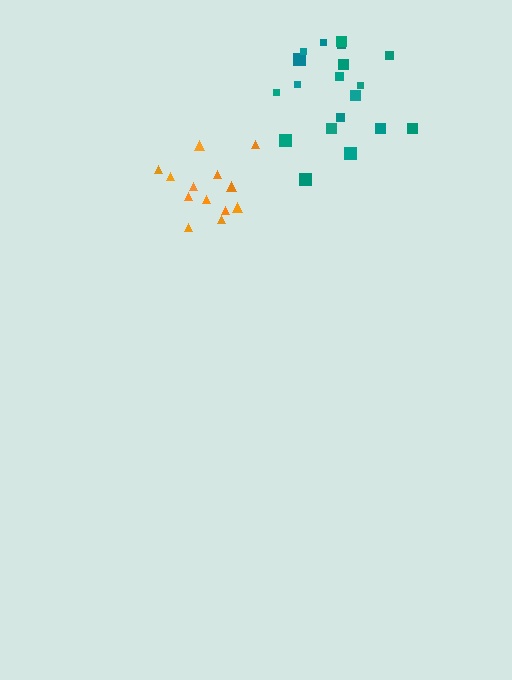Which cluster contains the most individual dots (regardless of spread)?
Teal (19).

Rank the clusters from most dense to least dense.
teal, orange.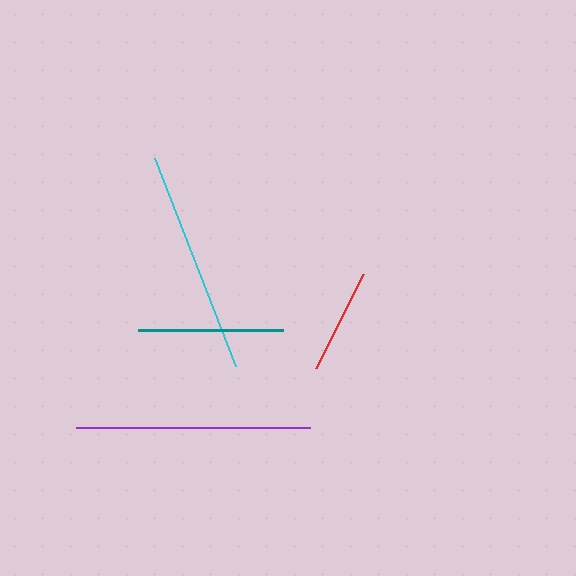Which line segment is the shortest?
The red line is the shortest at approximately 105 pixels.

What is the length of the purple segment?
The purple segment is approximately 234 pixels long.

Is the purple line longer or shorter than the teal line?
The purple line is longer than the teal line.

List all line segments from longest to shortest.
From longest to shortest: purple, cyan, teal, red.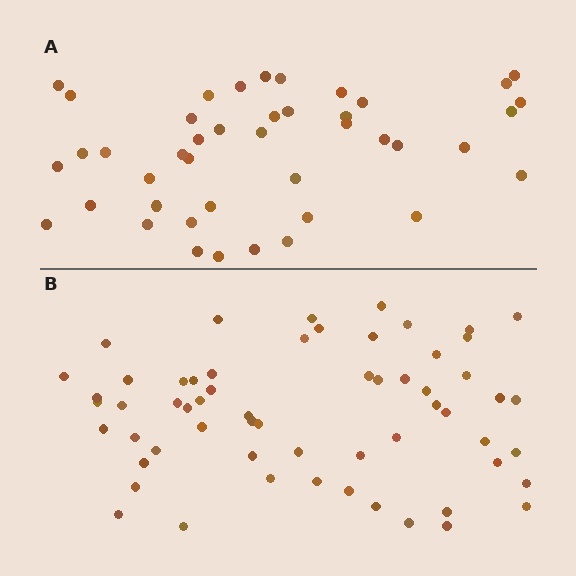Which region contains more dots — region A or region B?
Region B (the bottom region) has more dots.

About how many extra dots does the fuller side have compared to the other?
Region B has approximately 15 more dots than region A.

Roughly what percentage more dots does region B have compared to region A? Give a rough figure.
About 40% more.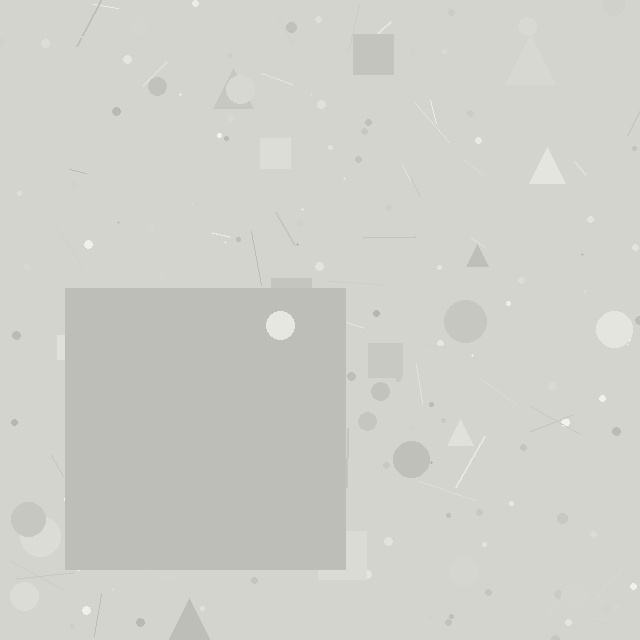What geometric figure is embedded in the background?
A square is embedded in the background.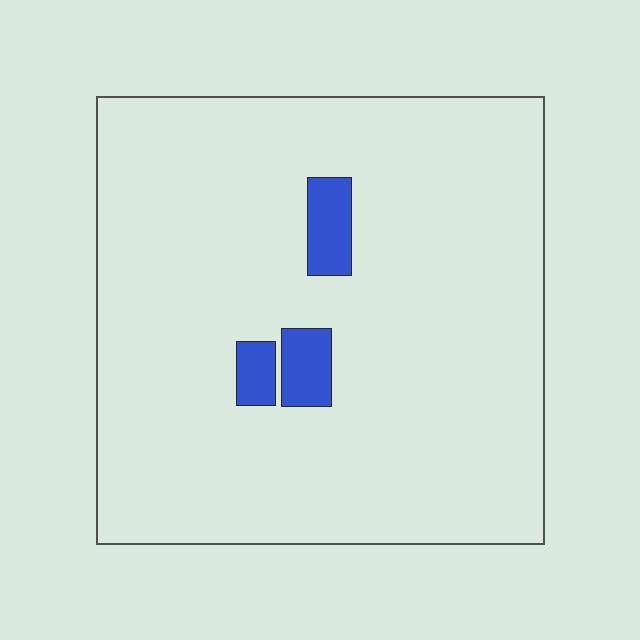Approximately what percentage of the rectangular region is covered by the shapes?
Approximately 5%.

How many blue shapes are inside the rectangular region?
3.